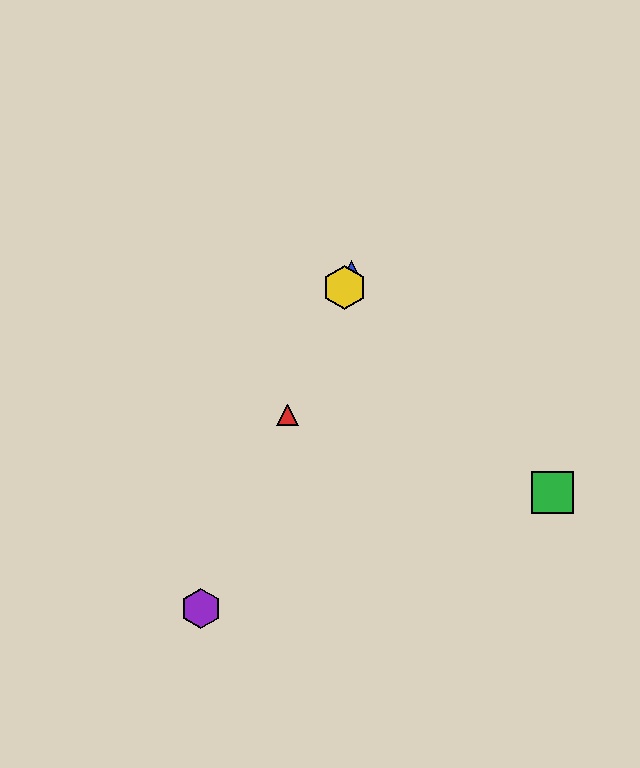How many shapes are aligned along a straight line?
4 shapes (the red triangle, the blue triangle, the yellow hexagon, the purple hexagon) are aligned along a straight line.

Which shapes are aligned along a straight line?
The red triangle, the blue triangle, the yellow hexagon, the purple hexagon are aligned along a straight line.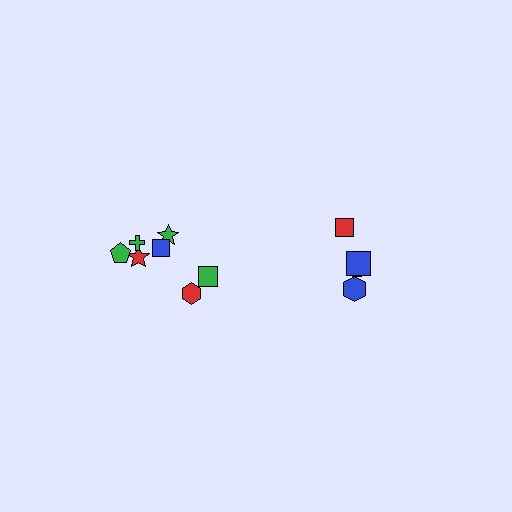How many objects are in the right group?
There are 4 objects.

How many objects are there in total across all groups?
There are 11 objects.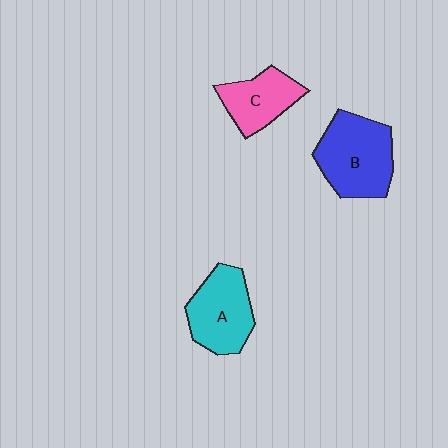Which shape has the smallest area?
Shape C (pink).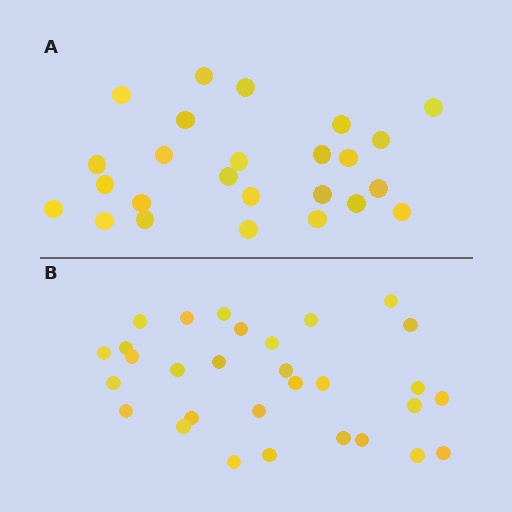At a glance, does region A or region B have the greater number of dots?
Region B (the bottom region) has more dots.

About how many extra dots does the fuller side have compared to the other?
Region B has about 5 more dots than region A.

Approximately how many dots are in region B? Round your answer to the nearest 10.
About 30 dots.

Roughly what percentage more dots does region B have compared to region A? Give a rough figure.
About 20% more.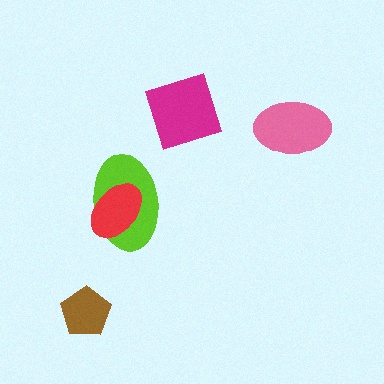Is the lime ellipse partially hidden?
Yes, it is partially covered by another shape.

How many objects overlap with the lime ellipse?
1 object overlaps with the lime ellipse.